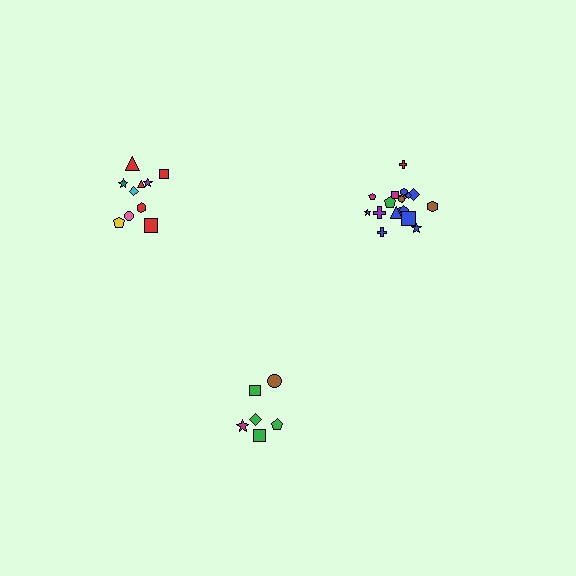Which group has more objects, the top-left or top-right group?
The top-right group.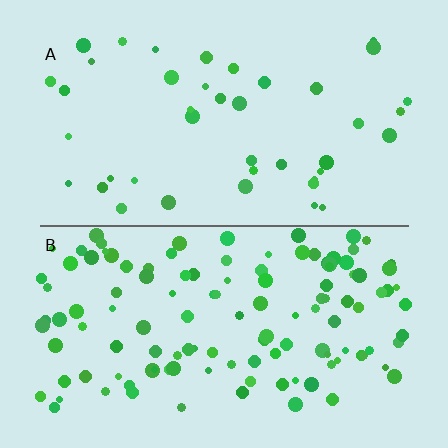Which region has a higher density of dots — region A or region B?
B (the bottom).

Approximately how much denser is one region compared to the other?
Approximately 2.9× — region B over region A.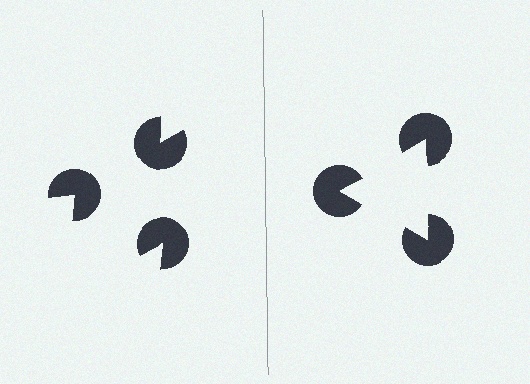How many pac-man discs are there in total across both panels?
6 — 3 on each side.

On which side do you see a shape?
An illusory triangle appears on the right side. On the left side the wedge cuts are rotated, so no coherent shape forms.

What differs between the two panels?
The pac-man discs are positioned identically on both sides; only the wedge orientations differ. On the right they align to a triangle; on the left they are misaligned.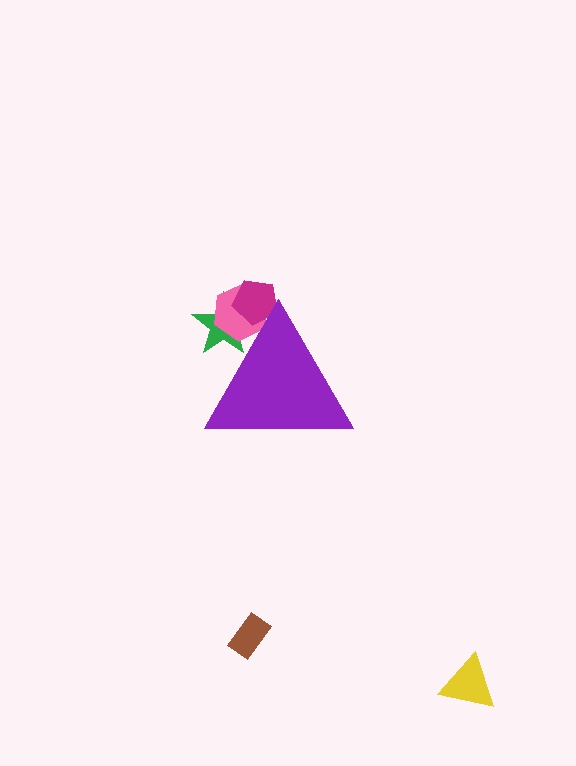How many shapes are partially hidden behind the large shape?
3 shapes are partially hidden.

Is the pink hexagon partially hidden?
Yes, the pink hexagon is partially hidden behind the purple triangle.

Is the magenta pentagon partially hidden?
Yes, the magenta pentagon is partially hidden behind the purple triangle.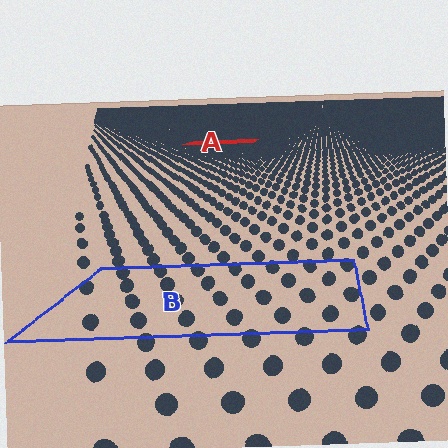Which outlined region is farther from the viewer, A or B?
Region A is farther from the viewer — the texture elements inside it appear smaller and more densely packed.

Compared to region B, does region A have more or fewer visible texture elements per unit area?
Region A has more texture elements per unit area — they are packed more densely because it is farther away.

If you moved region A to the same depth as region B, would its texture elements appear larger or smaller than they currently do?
They would appear larger. At a closer depth, the same texture elements are projected at a bigger on-screen size.